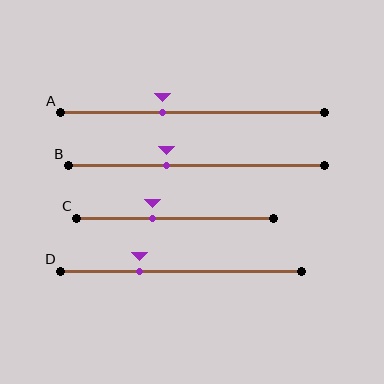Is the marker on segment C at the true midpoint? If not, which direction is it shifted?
No, the marker on segment C is shifted to the left by about 11% of the segment length.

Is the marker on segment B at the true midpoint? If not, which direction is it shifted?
No, the marker on segment B is shifted to the left by about 12% of the segment length.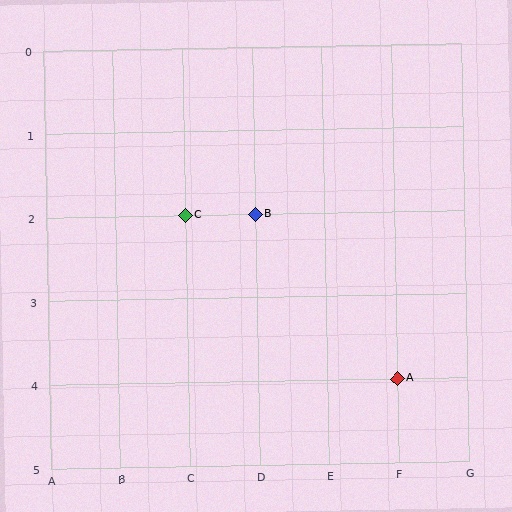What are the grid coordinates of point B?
Point B is at grid coordinates (D, 2).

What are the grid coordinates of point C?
Point C is at grid coordinates (C, 2).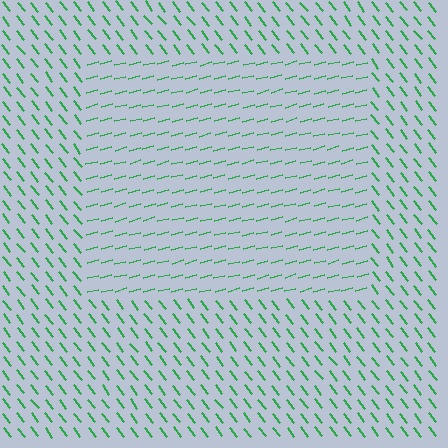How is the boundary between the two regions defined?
The boundary is defined purely by a change in line orientation (approximately 67 degrees difference). All lines are the same color and thickness.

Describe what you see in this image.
The image is filled with small green line segments. A rectangle region in the image has lines oriented differently from the surrounding lines, creating a visible texture boundary.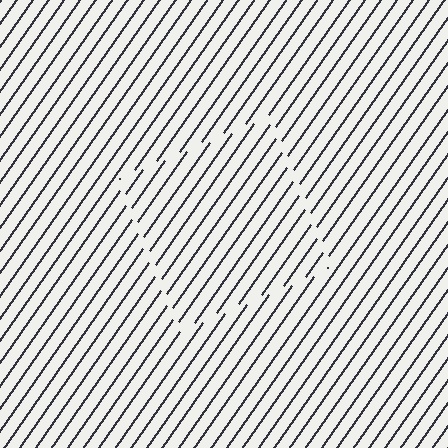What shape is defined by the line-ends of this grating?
An illusory square. The interior of the shape contains the same grating, shifted by half a period — the contour is defined by the phase discontinuity where line-ends from the inner and outer gratings abut.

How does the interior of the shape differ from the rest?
The interior of the shape contains the same grating, shifted by half a period — the contour is defined by the phase discontinuity where line-ends from the inner and outer gratings abut.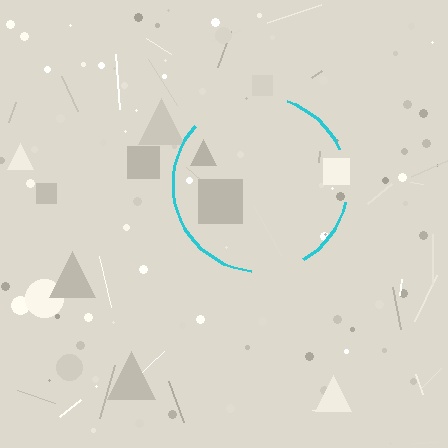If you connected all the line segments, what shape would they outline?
They would outline a circle.